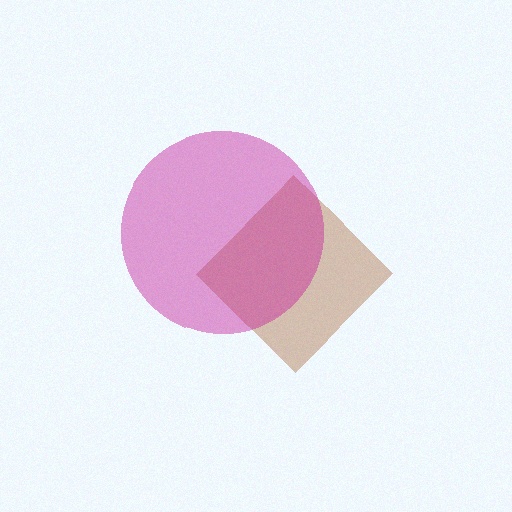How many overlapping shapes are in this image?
There are 2 overlapping shapes in the image.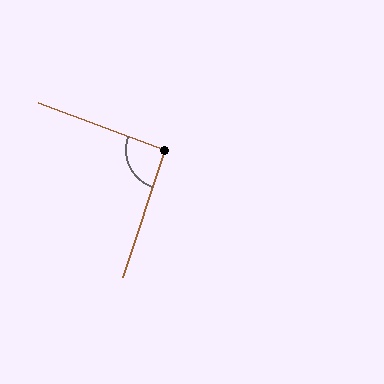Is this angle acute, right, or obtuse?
It is approximately a right angle.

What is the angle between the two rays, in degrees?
Approximately 92 degrees.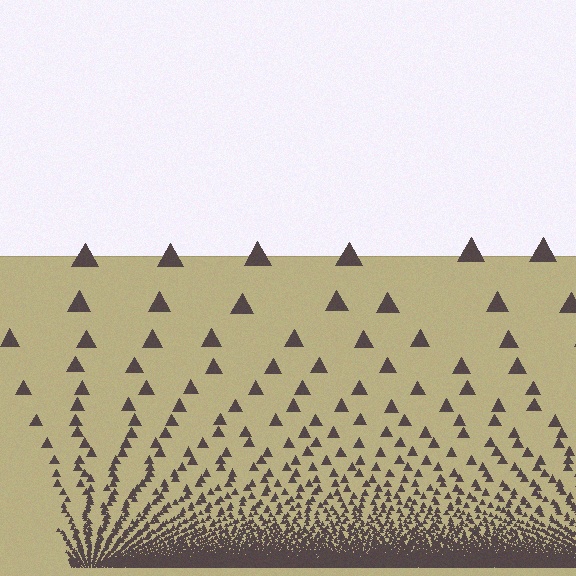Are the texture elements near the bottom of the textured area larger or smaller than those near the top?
Smaller. The gradient is inverted — elements near the bottom are smaller and denser.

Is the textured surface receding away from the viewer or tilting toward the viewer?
The surface appears to tilt toward the viewer. Texture elements get larger and sparser toward the top.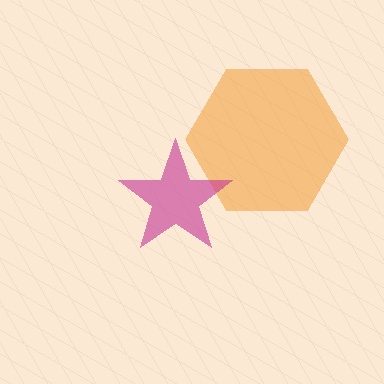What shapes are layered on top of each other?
The layered shapes are: an orange hexagon, a magenta star.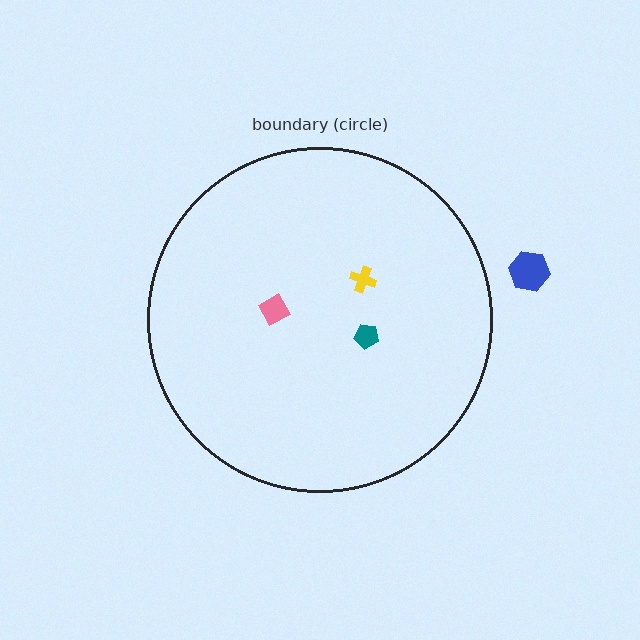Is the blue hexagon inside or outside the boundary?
Outside.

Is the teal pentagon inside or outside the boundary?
Inside.